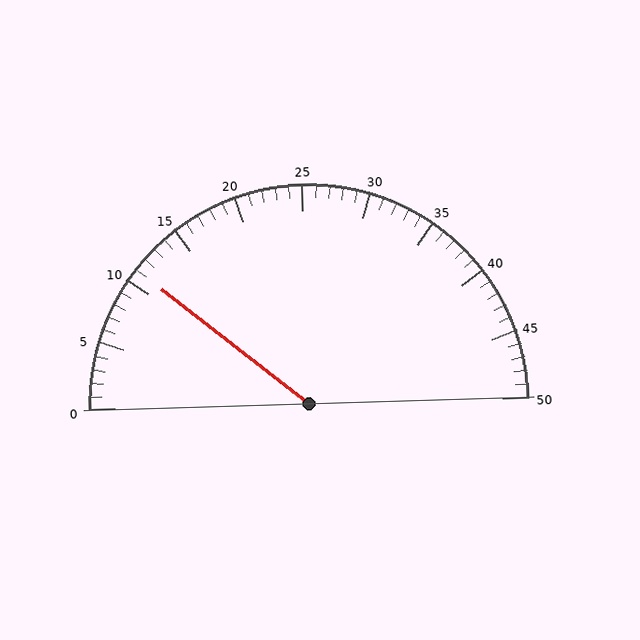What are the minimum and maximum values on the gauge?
The gauge ranges from 0 to 50.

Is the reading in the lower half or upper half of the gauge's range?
The reading is in the lower half of the range (0 to 50).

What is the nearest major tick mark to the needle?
The nearest major tick mark is 10.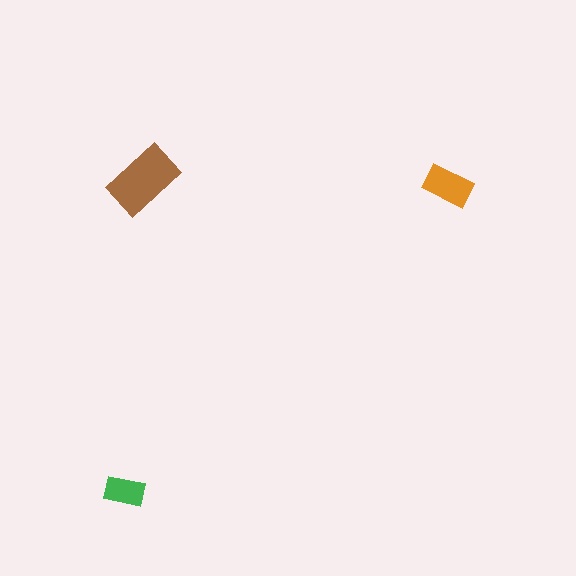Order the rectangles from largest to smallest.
the brown one, the orange one, the green one.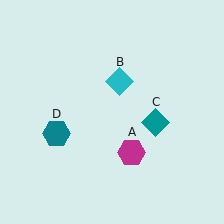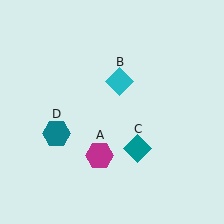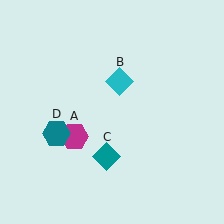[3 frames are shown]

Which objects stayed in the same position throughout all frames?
Cyan diamond (object B) and teal hexagon (object D) remained stationary.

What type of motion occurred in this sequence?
The magenta hexagon (object A), teal diamond (object C) rotated clockwise around the center of the scene.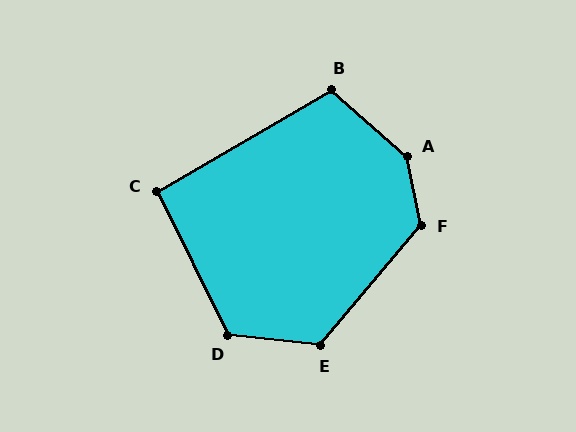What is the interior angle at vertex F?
Approximately 129 degrees (obtuse).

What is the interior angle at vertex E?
Approximately 124 degrees (obtuse).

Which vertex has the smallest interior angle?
C, at approximately 94 degrees.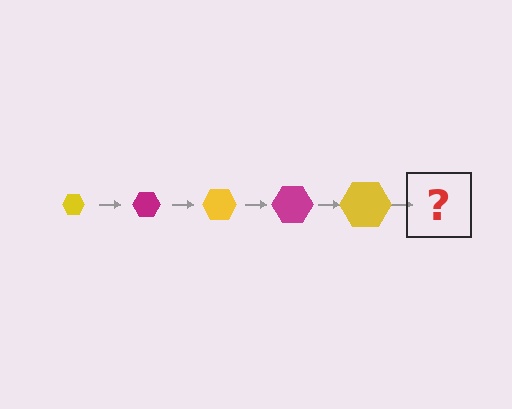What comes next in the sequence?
The next element should be a magenta hexagon, larger than the previous one.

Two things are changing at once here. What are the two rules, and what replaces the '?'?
The two rules are that the hexagon grows larger each step and the color cycles through yellow and magenta. The '?' should be a magenta hexagon, larger than the previous one.